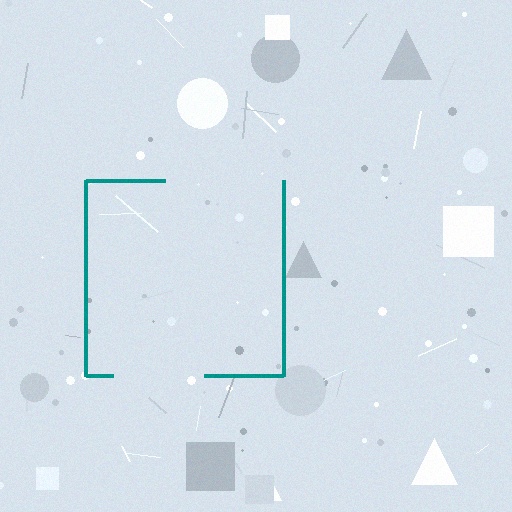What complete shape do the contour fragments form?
The contour fragments form a square.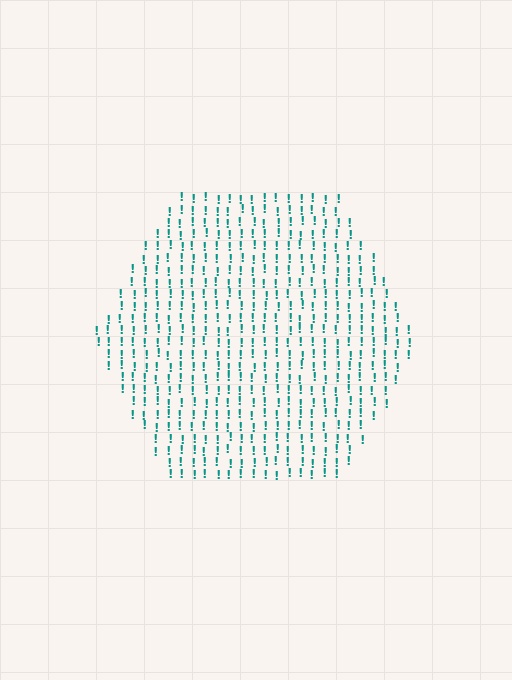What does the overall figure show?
The overall figure shows a hexagon.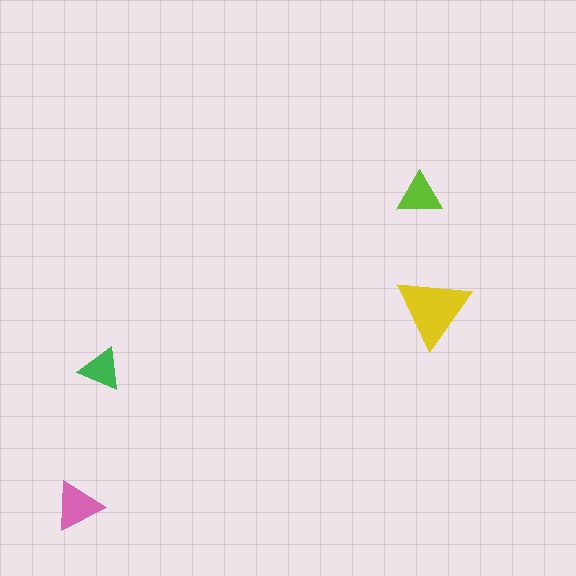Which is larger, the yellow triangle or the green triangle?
The yellow one.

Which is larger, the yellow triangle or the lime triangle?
The yellow one.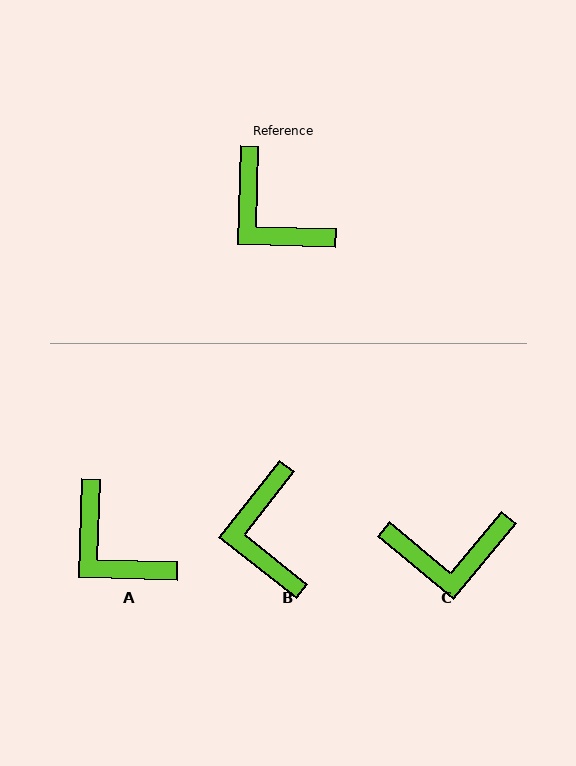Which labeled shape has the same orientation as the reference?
A.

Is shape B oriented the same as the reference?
No, it is off by about 37 degrees.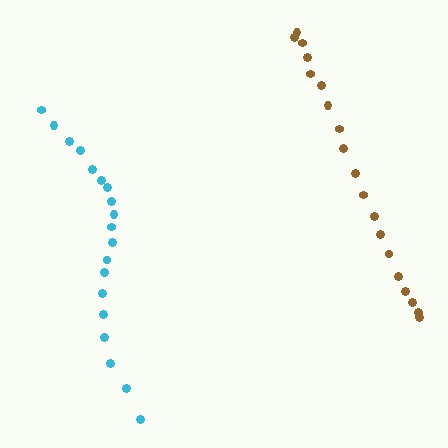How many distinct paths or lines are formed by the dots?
There are 2 distinct paths.